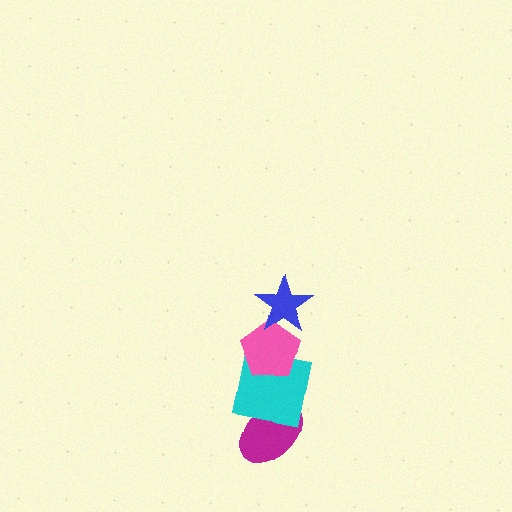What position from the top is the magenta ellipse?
The magenta ellipse is 4th from the top.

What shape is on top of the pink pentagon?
The blue star is on top of the pink pentagon.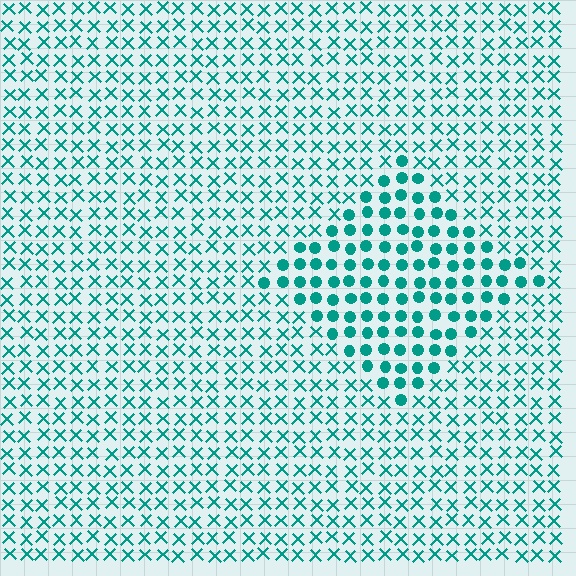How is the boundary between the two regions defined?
The boundary is defined by a change in element shape: circles inside vs. X marks outside. All elements share the same color and spacing.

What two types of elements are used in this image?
The image uses circles inside the diamond region and X marks outside it.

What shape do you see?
I see a diamond.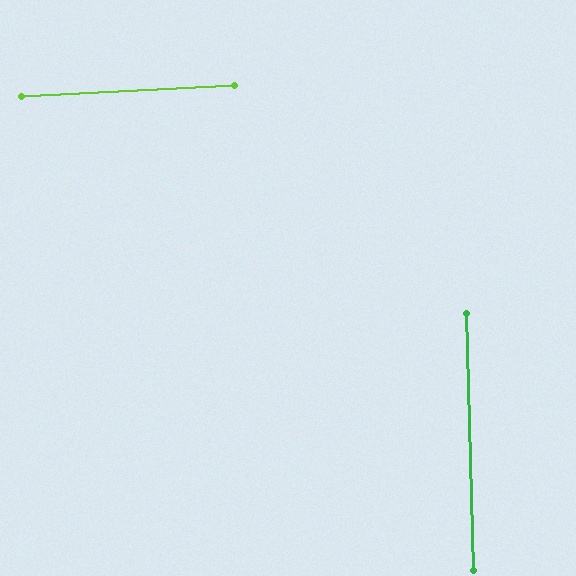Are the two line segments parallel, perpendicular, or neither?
Perpendicular — they meet at approximately 89°.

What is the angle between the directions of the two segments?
Approximately 89 degrees.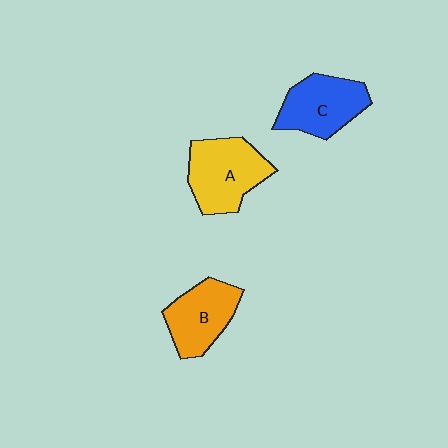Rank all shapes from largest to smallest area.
From largest to smallest: A (yellow), C (blue), B (orange).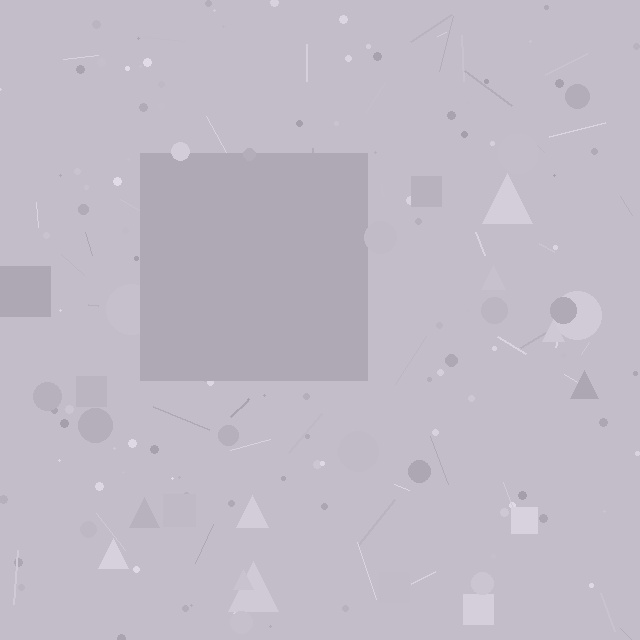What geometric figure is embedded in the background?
A square is embedded in the background.